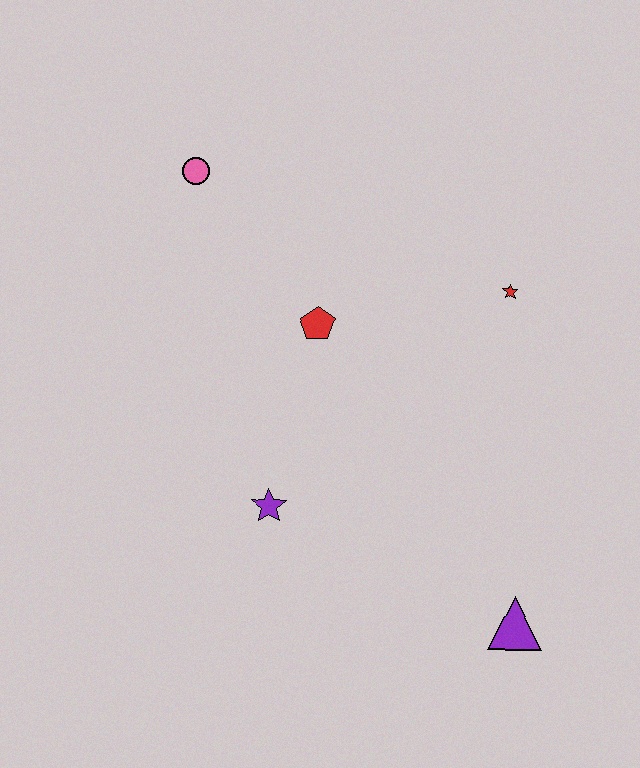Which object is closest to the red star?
The red pentagon is closest to the red star.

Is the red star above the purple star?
Yes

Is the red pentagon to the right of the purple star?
Yes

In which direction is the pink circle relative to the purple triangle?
The pink circle is above the purple triangle.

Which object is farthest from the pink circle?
The purple triangle is farthest from the pink circle.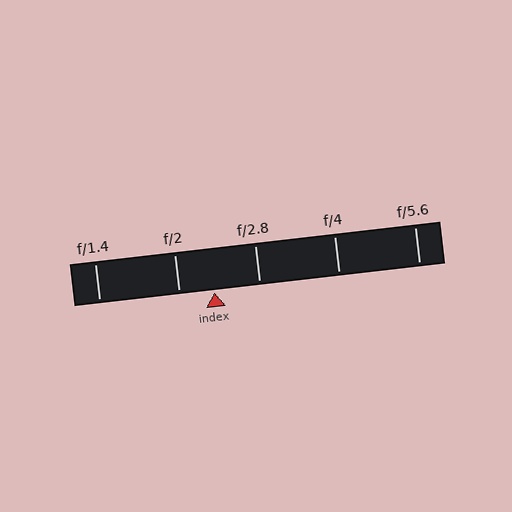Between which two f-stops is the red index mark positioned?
The index mark is between f/2 and f/2.8.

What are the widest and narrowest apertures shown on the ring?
The widest aperture shown is f/1.4 and the narrowest is f/5.6.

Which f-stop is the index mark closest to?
The index mark is closest to f/2.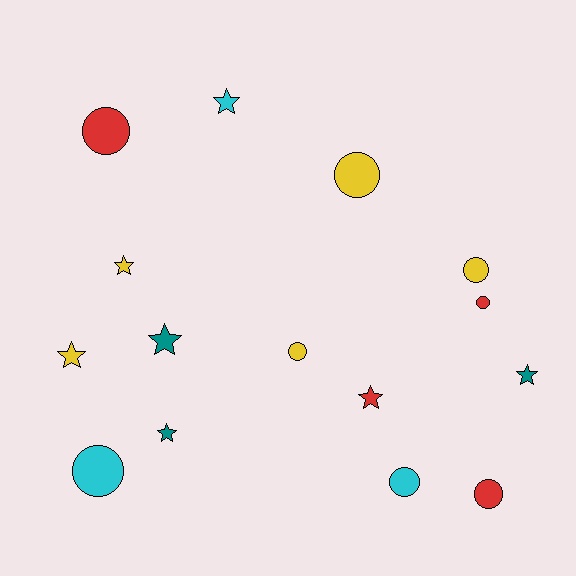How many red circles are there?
There are 3 red circles.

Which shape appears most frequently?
Circle, with 8 objects.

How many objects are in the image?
There are 15 objects.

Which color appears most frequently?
Yellow, with 5 objects.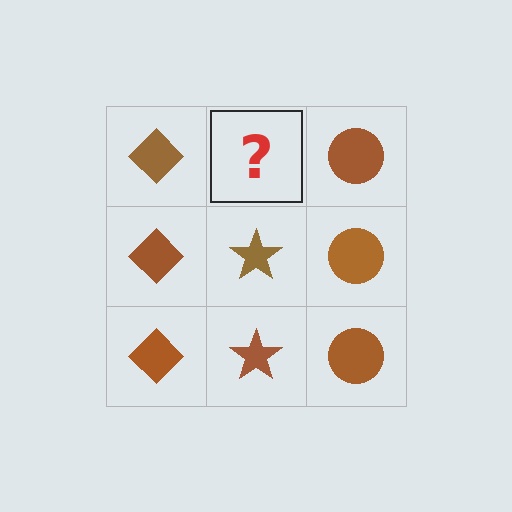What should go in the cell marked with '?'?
The missing cell should contain a brown star.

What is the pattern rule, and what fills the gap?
The rule is that each column has a consistent shape. The gap should be filled with a brown star.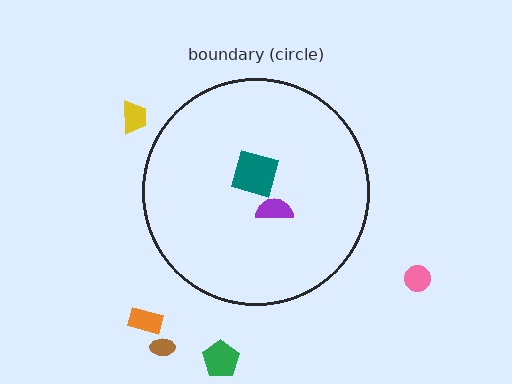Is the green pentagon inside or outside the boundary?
Outside.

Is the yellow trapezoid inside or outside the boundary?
Outside.